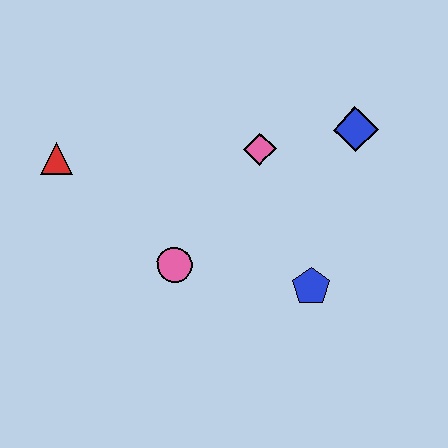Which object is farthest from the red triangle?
The blue diamond is farthest from the red triangle.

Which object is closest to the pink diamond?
The blue diamond is closest to the pink diamond.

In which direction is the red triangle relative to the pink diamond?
The red triangle is to the left of the pink diamond.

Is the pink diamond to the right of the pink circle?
Yes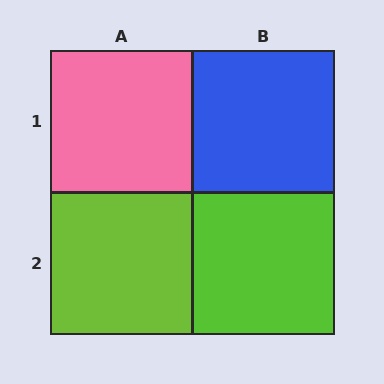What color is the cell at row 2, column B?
Lime.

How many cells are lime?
2 cells are lime.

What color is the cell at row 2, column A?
Lime.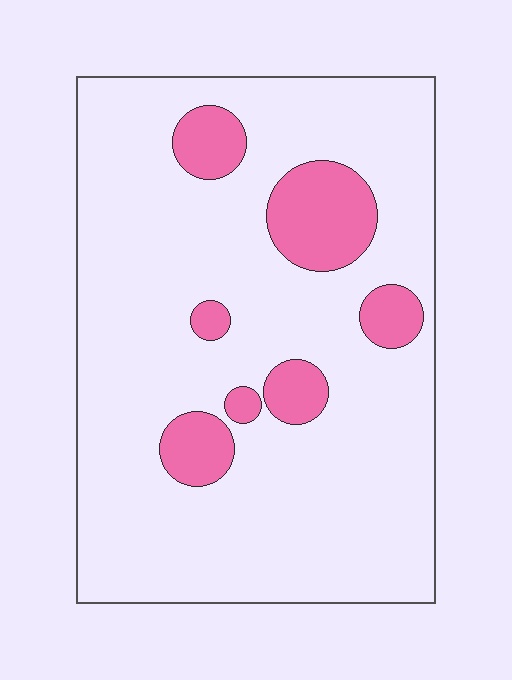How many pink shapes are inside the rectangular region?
7.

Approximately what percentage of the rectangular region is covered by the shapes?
Approximately 15%.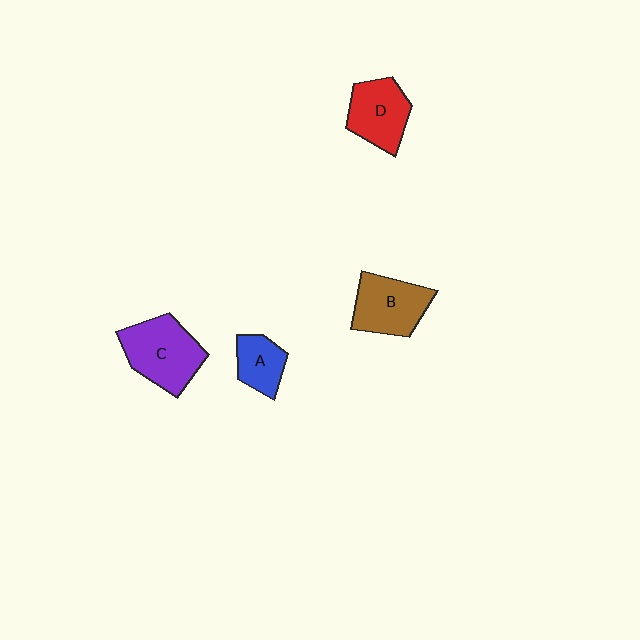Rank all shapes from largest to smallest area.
From largest to smallest: C (purple), B (brown), D (red), A (blue).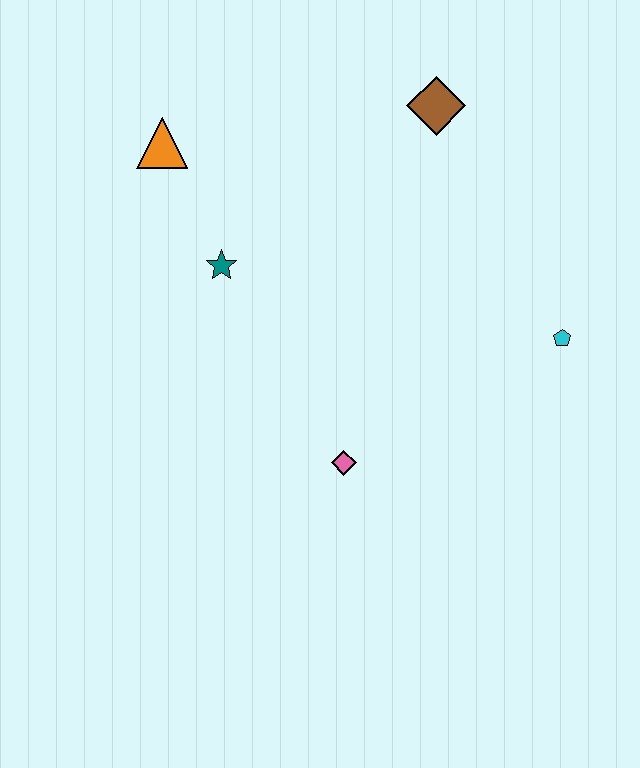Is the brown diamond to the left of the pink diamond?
No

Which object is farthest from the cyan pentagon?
The orange triangle is farthest from the cyan pentagon.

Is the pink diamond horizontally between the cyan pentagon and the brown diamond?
No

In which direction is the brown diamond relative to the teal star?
The brown diamond is to the right of the teal star.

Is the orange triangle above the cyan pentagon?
Yes